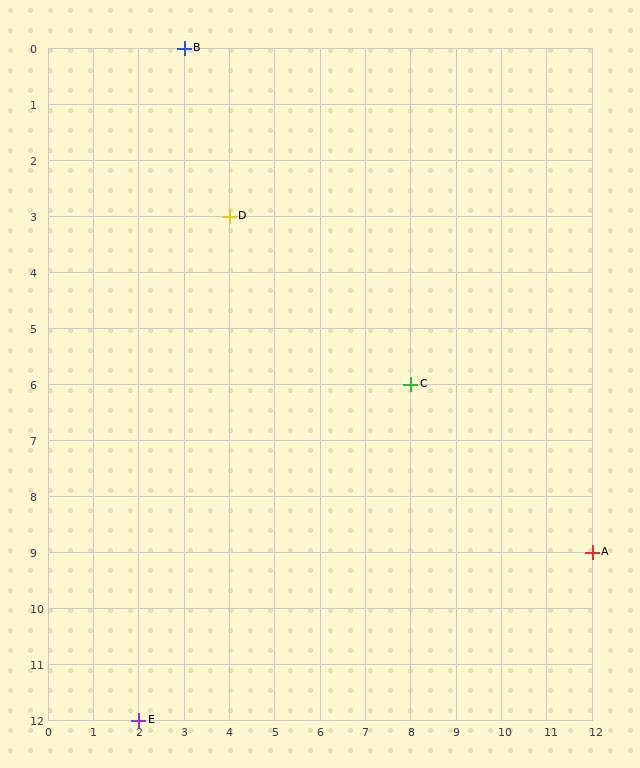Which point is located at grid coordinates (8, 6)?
Point C is at (8, 6).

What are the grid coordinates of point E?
Point E is at grid coordinates (2, 12).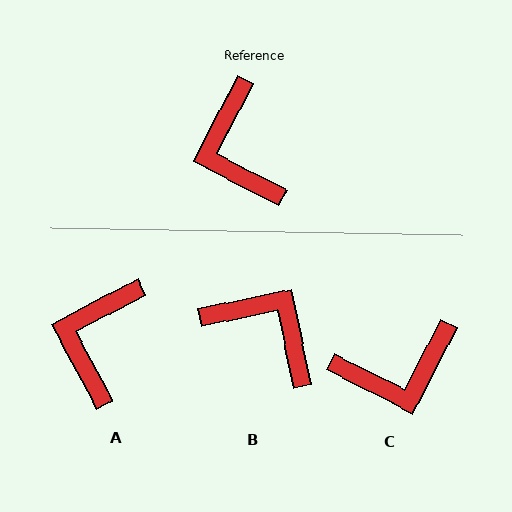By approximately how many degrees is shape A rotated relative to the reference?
Approximately 35 degrees clockwise.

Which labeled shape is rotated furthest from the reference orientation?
B, about 141 degrees away.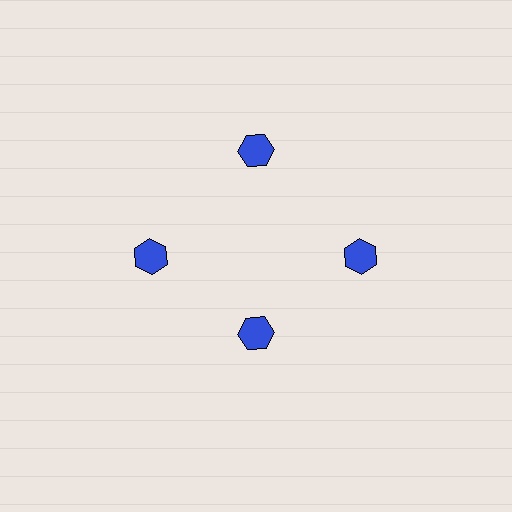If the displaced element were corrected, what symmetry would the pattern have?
It would have 4-fold rotational symmetry — the pattern would map onto itself every 90 degrees.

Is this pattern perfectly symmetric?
No. The 4 blue hexagons are arranged in a ring, but one element near the 6 o'clock position is pulled inward toward the center, breaking the 4-fold rotational symmetry.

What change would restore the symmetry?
The symmetry would be restored by moving it outward, back onto the ring so that all 4 hexagons sit at equal angles and equal distance from the center.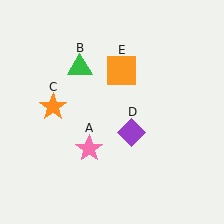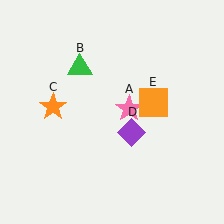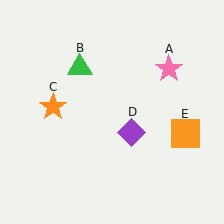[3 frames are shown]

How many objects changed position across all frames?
2 objects changed position: pink star (object A), orange square (object E).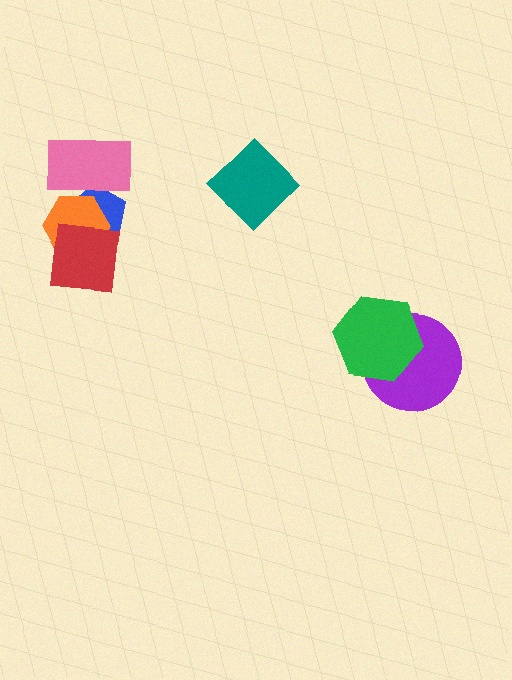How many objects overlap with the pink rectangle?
2 objects overlap with the pink rectangle.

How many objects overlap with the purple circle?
1 object overlaps with the purple circle.